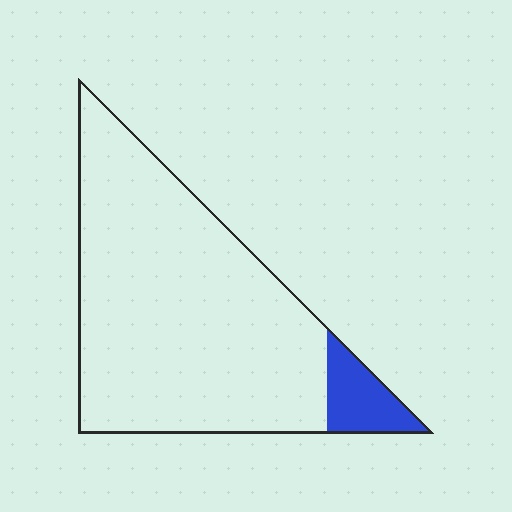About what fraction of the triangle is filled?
About one tenth (1/10).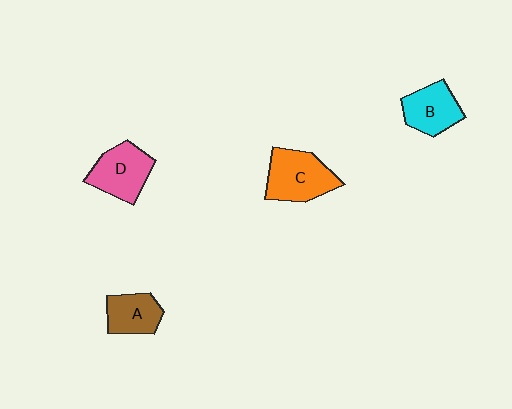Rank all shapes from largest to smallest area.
From largest to smallest: C (orange), D (pink), B (cyan), A (brown).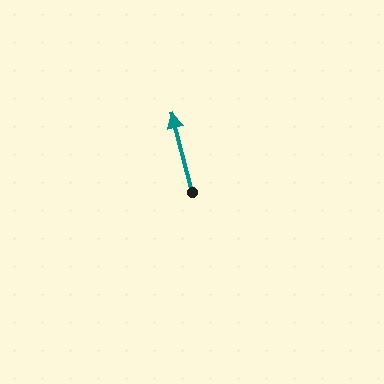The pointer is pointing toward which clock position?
Roughly 12 o'clock.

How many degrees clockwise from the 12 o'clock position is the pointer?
Approximately 346 degrees.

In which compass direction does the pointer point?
North.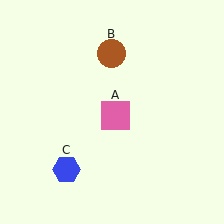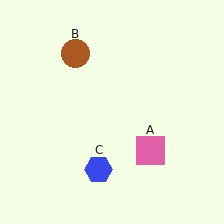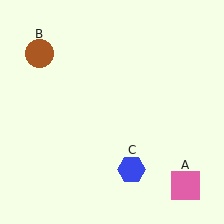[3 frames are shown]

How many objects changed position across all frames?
3 objects changed position: pink square (object A), brown circle (object B), blue hexagon (object C).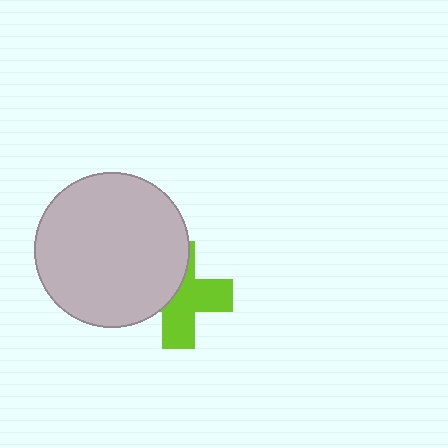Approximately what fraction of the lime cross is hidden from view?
Roughly 43% of the lime cross is hidden behind the light gray circle.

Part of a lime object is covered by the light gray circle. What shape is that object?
It is a cross.